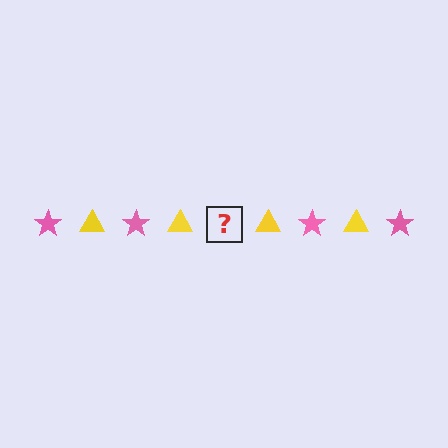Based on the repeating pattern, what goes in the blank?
The blank should be a pink star.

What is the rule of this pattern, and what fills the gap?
The rule is that the pattern alternates between pink star and yellow triangle. The gap should be filled with a pink star.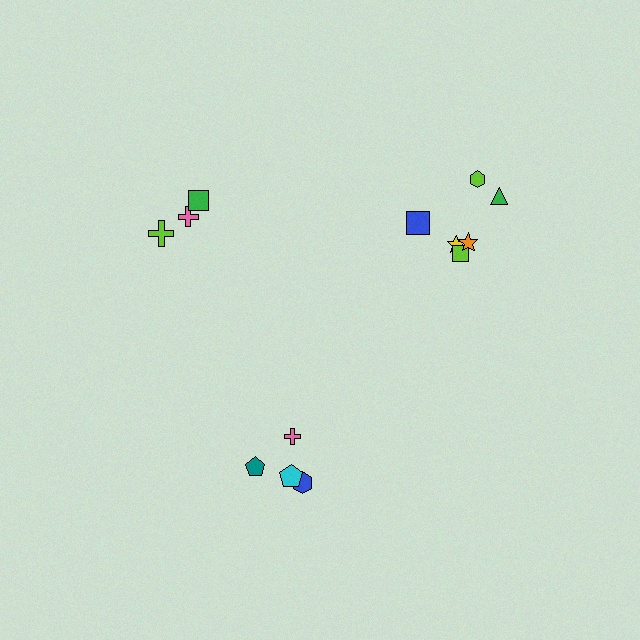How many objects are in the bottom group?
There are 4 objects.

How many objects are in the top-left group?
There are 3 objects.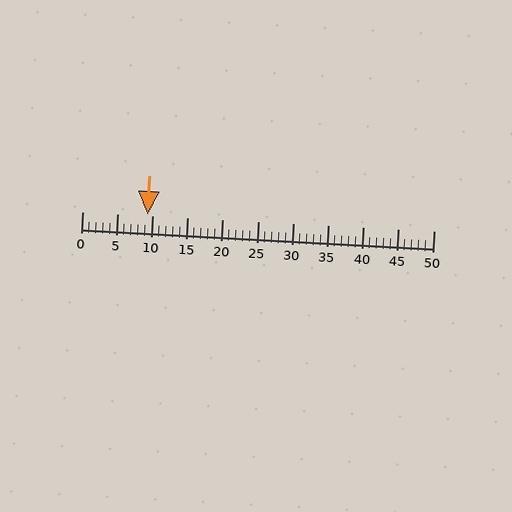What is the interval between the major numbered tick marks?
The major tick marks are spaced 5 units apart.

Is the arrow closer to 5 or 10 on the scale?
The arrow is closer to 10.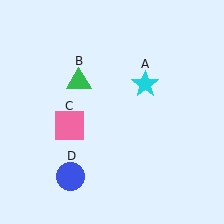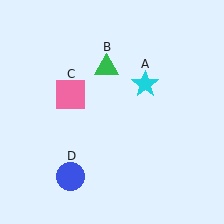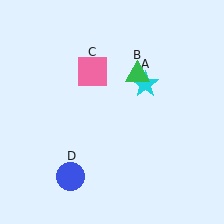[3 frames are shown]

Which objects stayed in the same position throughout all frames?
Cyan star (object A) and blue circle (object D) remained stationary.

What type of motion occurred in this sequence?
The green triangle (object B), pink square (object C) rotated clockwise around the center of the scene.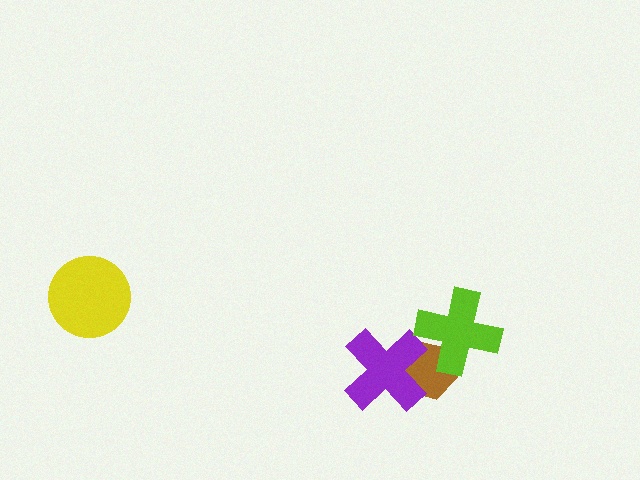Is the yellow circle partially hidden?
No, no other shape covers it.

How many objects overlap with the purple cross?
1 object overlaps with the purple cross.